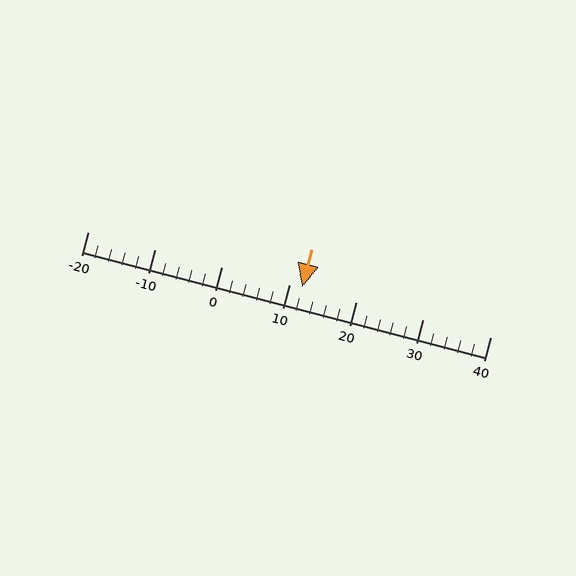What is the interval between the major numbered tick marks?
The major tick marks are spaced 10 units apart.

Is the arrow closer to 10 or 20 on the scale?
The arrow is closer to 10.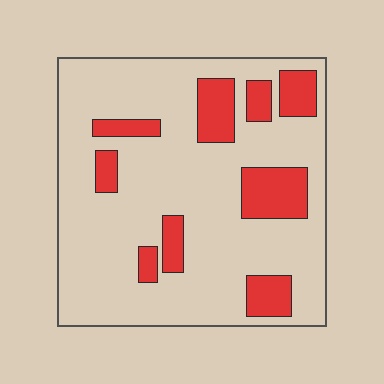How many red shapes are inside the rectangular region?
9.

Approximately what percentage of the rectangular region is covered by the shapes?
Approximately 20%.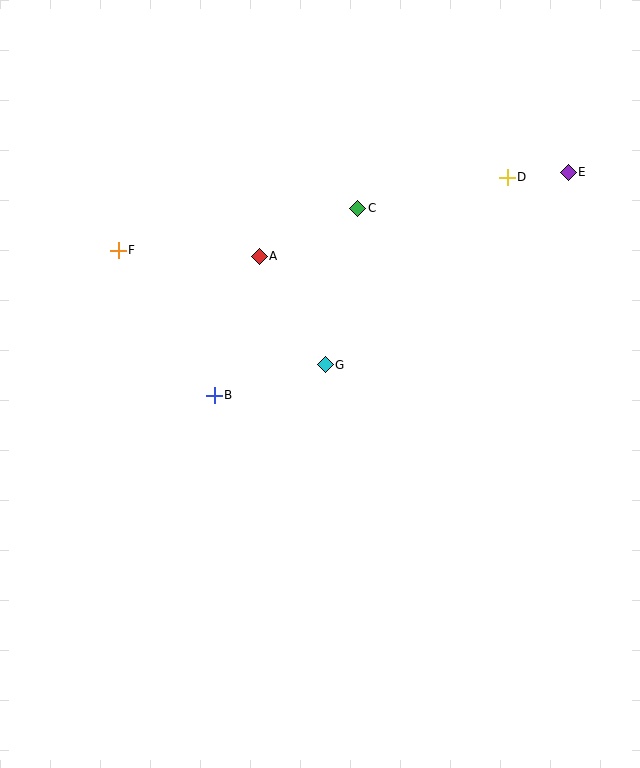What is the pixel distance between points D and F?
The distance between D and F is 396 pixels.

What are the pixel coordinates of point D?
Point D is at (507, 177).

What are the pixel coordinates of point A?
Point A is at (259, 256).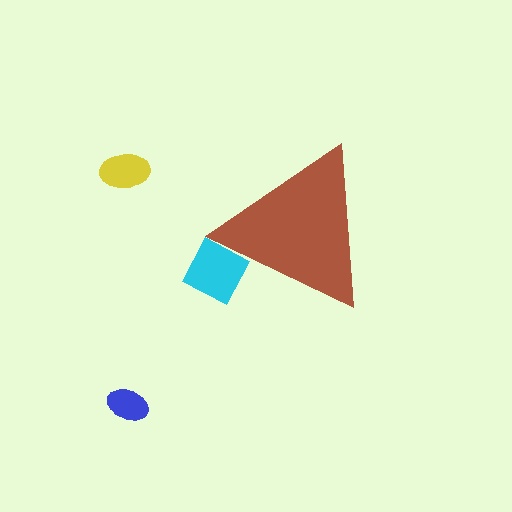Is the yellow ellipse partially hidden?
No, the yellow ellipse is fully visible.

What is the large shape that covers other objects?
A brown triangle.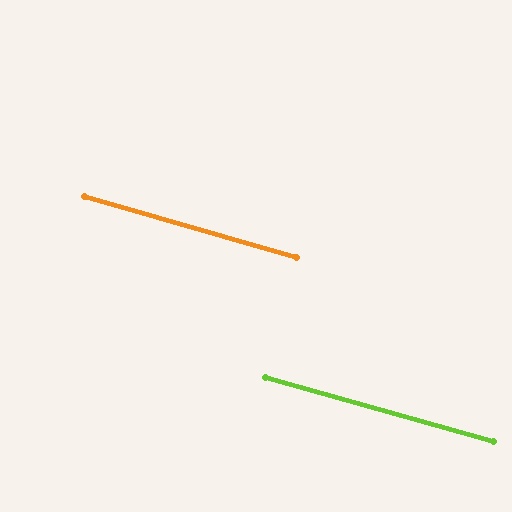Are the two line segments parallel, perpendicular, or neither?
Parallel — their directions differ by only 0.5°.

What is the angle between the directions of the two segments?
Approximately 1 degree.